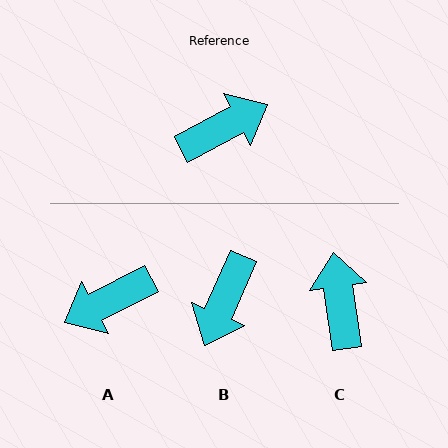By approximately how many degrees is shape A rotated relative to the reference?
Approximately 180 degrees counter-clockwise.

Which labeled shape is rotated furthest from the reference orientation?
A, about 180 degrees away.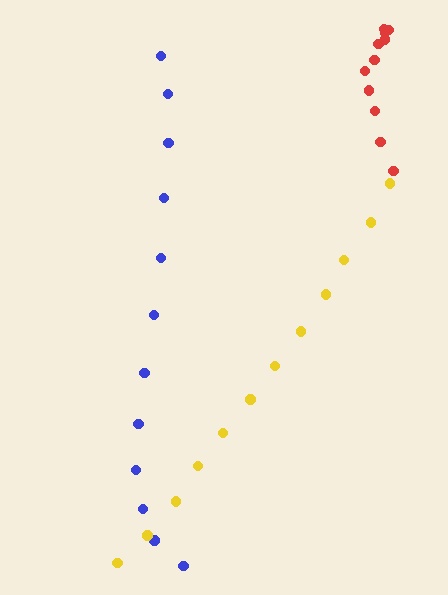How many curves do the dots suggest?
There are 3 distinct paths.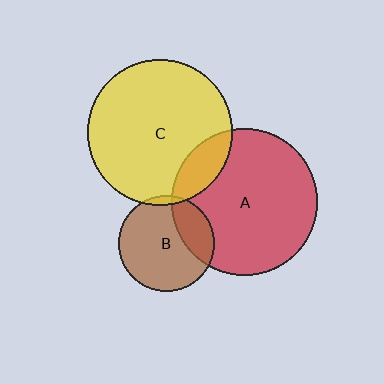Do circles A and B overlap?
Yes.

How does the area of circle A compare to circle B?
Approximately 2.3 times.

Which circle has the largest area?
Circle A (red).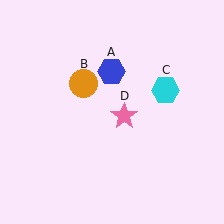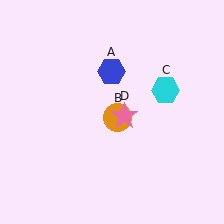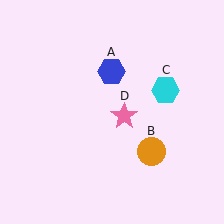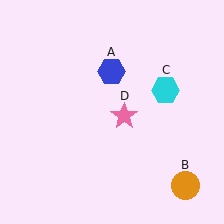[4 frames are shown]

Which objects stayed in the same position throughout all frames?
Blue hexagon (object A) and cyan hexagon (object C) and pink star (object D) remained stationary.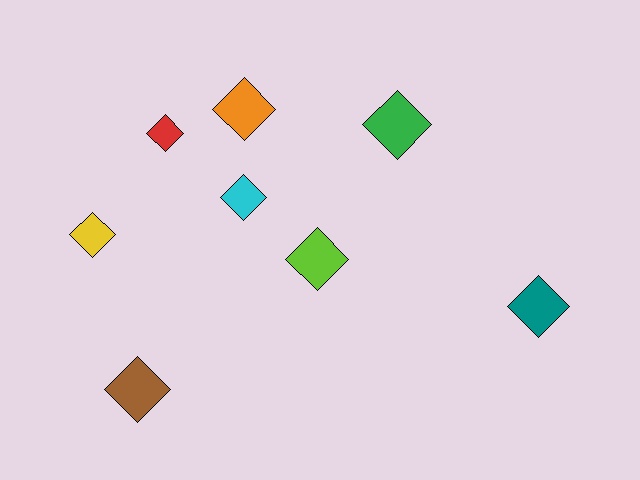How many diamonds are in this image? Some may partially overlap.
There are 8 diamonds.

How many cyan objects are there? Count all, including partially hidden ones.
There is 1 cyan object.